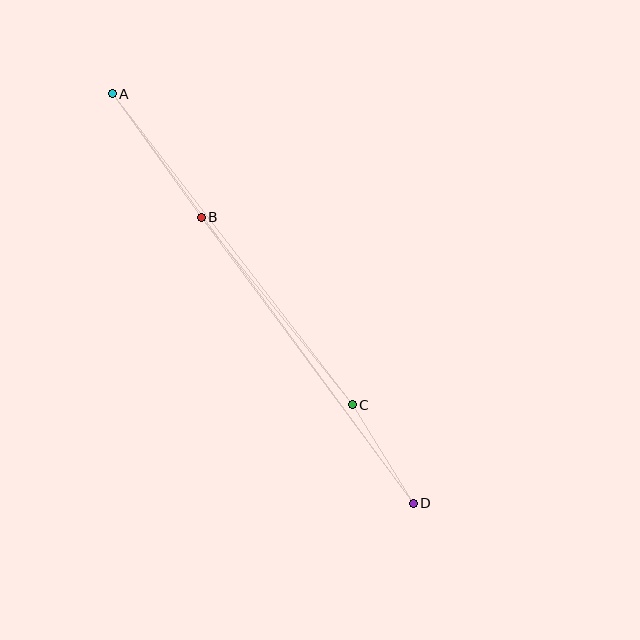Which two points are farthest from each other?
Points A and D are farthest from each other.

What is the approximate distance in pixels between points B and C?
The distance between B and C is approximately 241 pixels.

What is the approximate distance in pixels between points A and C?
The distance between A and C is approximately 393 pixels.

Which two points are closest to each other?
Points C and D are closest to each other.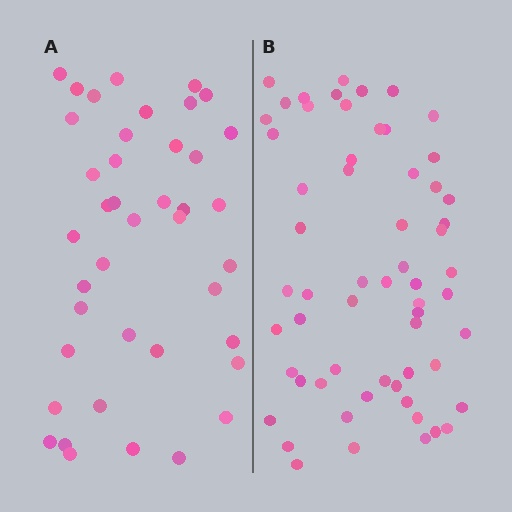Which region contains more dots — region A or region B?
Region B (the right region) has more dots.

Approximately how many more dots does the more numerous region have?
Region B has approximately 20 more dots than region A.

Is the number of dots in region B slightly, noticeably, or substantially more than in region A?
Region B has substantially more. The ratio is roughly 1.5 to 1.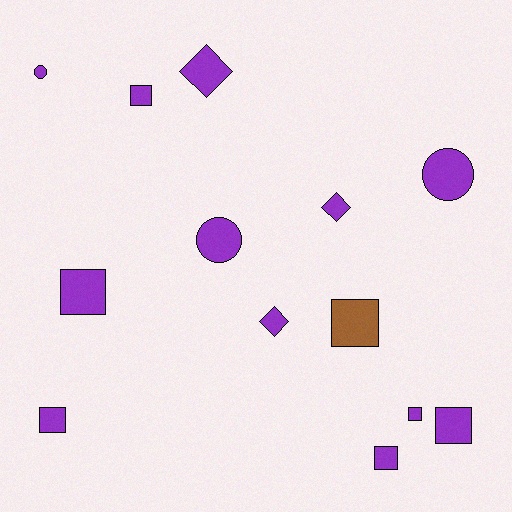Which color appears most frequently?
Purple, with 12 objects.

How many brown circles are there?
There are no brown circles.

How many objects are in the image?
There are 13 objects.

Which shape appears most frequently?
Square, with 7 objects.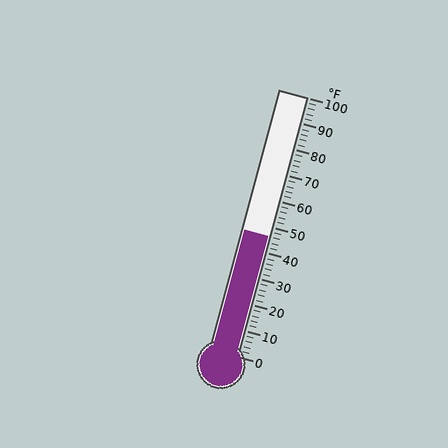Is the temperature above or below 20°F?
The temperature is above 20°F.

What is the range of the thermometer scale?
The thermometer scale ranges from 0°F to 100°F.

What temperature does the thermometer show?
The thermometer shows approximately 46°F.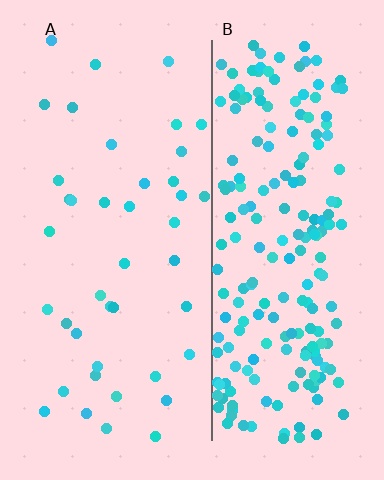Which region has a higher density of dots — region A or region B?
B (the right).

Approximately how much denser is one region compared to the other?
Approximately 5.1× — region B over region A.